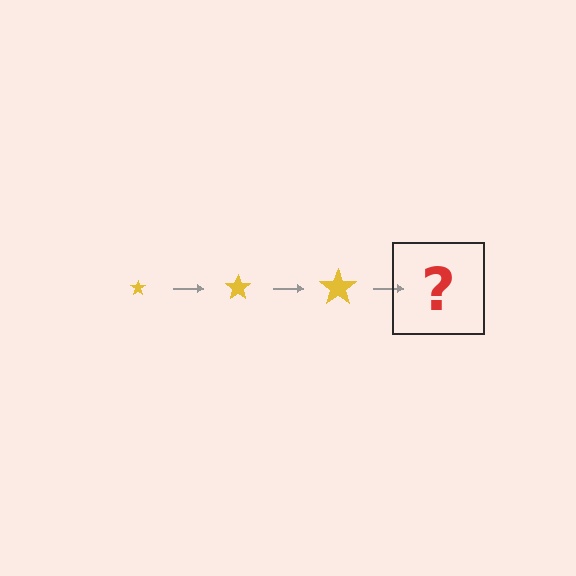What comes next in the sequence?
The next element should be a yellow star, larger than the previous one.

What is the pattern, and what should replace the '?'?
The pattern is that the star gets progressively larger each step. The '?' should be a yellow star, larger than the previous one.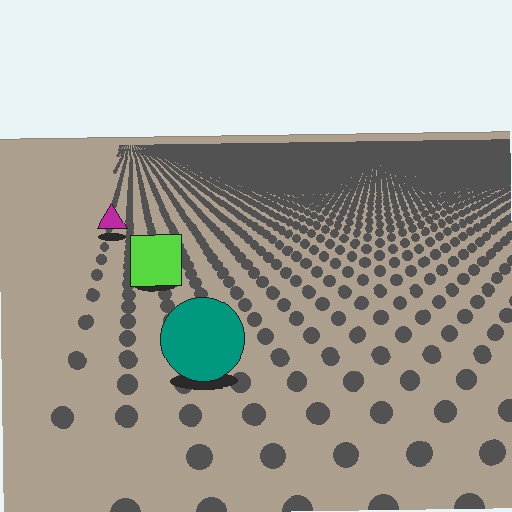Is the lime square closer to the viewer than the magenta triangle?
Yes. The lime square is closer — you can tell from the texture gradient: the ground texture is coarser near it.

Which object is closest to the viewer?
The teal circle is closest. The texture marks near it are larger and more spread out.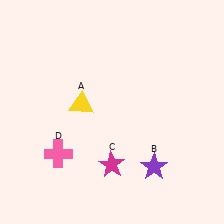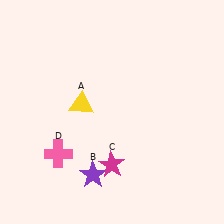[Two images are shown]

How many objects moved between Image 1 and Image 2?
1 object moved between the two images.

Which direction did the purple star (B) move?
The purple star (B) moved left.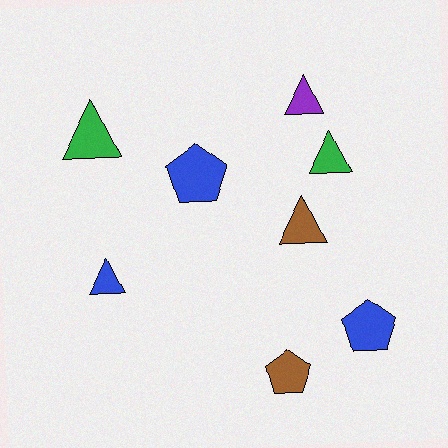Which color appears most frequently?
Blue, with 3 objects.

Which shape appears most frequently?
Triangle, with 5 objects.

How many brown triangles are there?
There is 1 brown triangle.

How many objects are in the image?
There are 8 objects.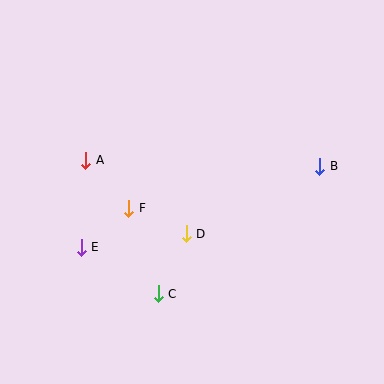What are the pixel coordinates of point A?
Point A is at (86, 160).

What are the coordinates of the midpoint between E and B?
The midpoint between E and B is at (201, 207).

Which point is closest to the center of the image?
Point D at (186, 234) is closest to the center.